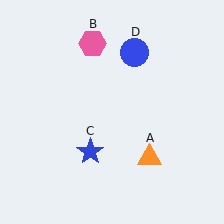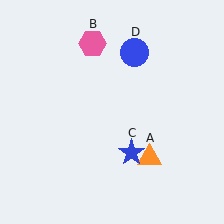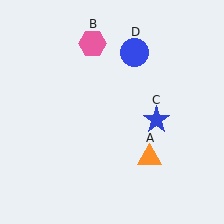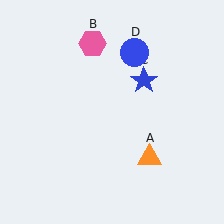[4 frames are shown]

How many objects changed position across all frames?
1 object changed position: blue star (object C).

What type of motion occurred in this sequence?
The blue star (object C) rotated counterclockwise around the center of the scene.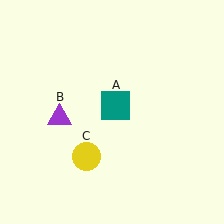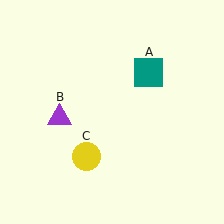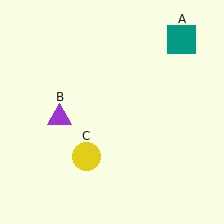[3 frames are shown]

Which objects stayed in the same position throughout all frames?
Purple triangle (object B) and yellow circle (object C) remained stationary.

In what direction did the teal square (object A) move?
The teal square (object A) moved up and to the right.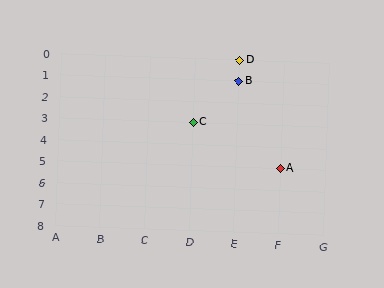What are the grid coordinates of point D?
Point D is at grid coordinates (E, 0).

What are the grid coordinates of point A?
Point A is at grid coordinates (F, 5).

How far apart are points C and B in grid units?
Points C and B are 1 column and 2 rows apart (about 2.2 grid units diagonally).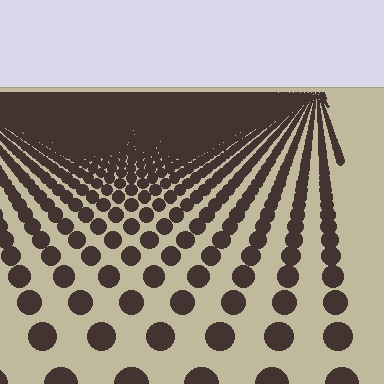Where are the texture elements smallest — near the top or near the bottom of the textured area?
Near the top.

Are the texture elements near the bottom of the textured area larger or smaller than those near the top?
Larger. Near the bottom, elements are closer to the viewer and appear at a bigger on-screen size.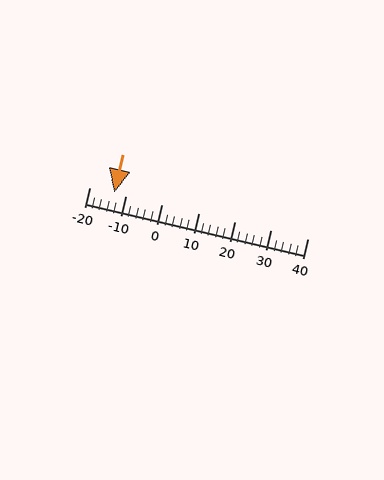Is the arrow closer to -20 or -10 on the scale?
The arrow is closer to -10.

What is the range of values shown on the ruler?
The ruler shows values from -20 to 40.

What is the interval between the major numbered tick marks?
The major tick marks are spaced 10 units apart.